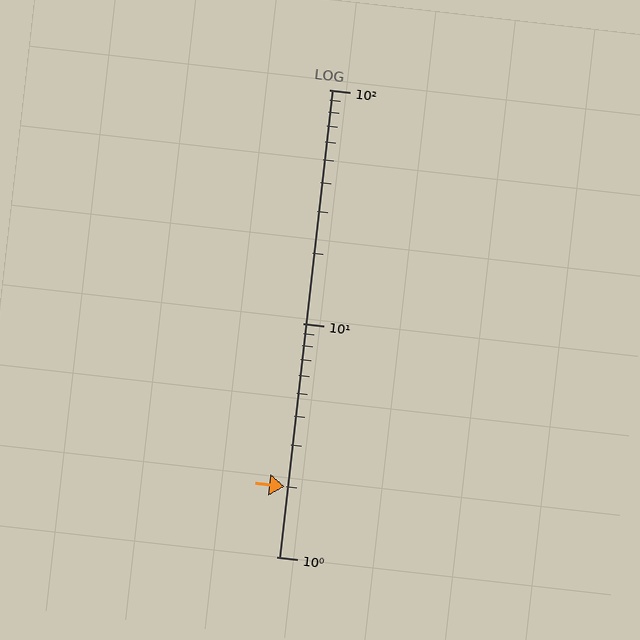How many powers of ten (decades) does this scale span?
The scale spans 2 decades, from 1 to 100.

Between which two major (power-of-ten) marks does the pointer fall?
The pointer is between 1 and 10.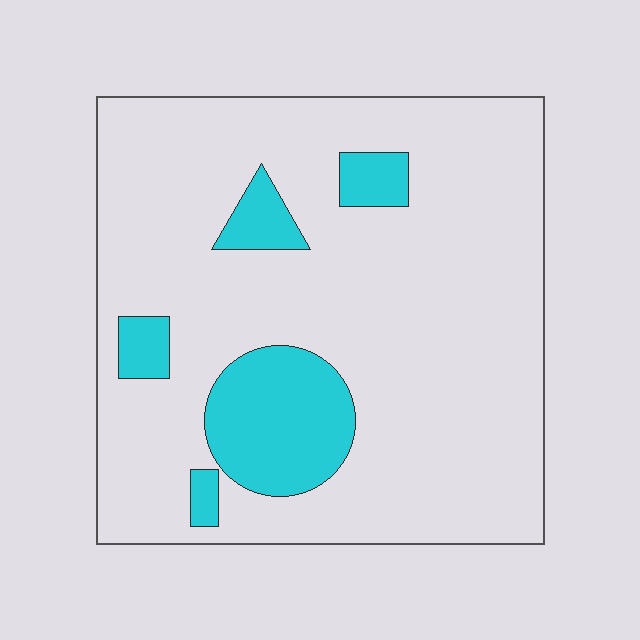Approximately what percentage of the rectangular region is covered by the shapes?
Approximately 15%.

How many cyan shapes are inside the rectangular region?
5.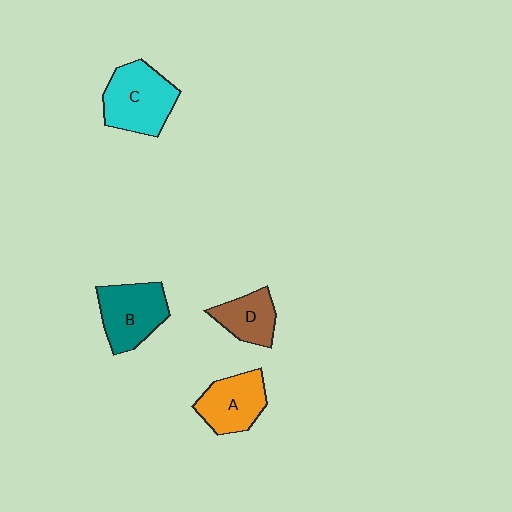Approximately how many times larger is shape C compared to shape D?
Approximately 1.6 times.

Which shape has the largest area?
Shape C (cyan).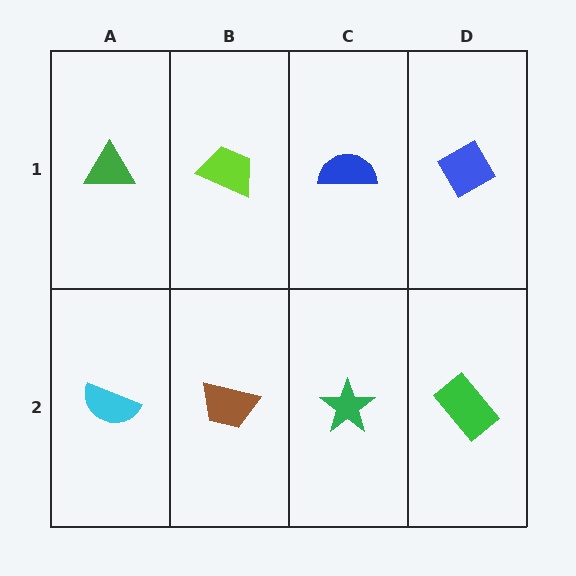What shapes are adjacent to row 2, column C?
A blue semicircle (row 1, column C), a brown trapezoid (row 2, column B), a green rectangle (row 2, column D).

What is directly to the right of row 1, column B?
A blue semicircle.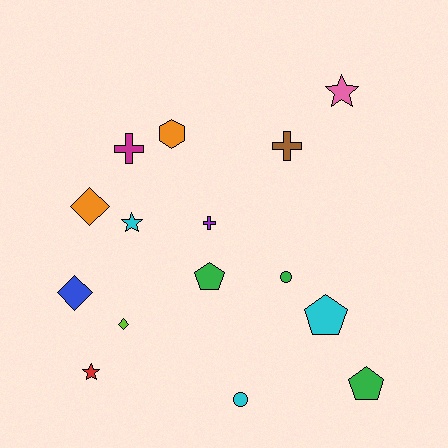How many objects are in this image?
There are 15 objects.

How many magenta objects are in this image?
There is 1 magenta object.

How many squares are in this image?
There are no squares.